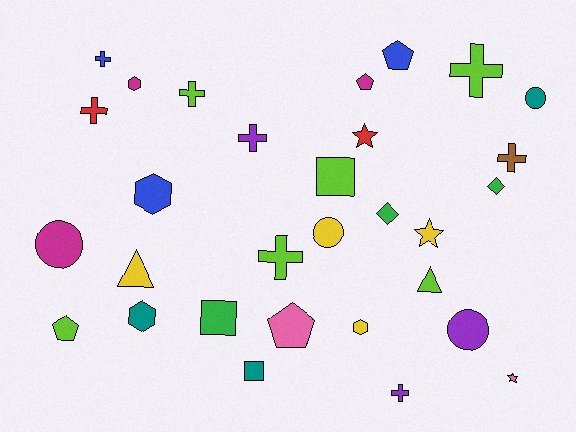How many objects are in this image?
There are 30 objects.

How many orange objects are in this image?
There are no orange objects.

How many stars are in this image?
There are 3 stars.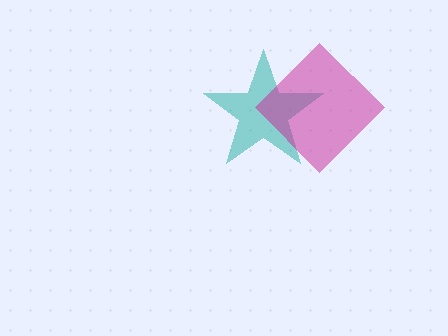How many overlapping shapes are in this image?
There are 2 overlapping shapes in the image.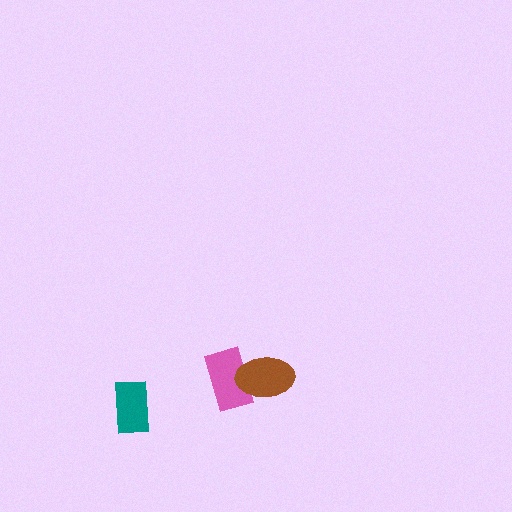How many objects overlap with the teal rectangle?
0 objects overlap with the teal rectangle.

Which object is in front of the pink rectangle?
The brown ellipse is in front of the pink rectangle.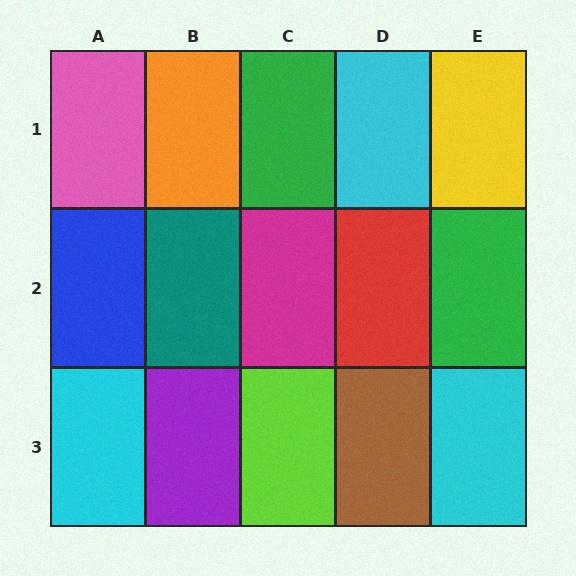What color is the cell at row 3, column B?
Purple.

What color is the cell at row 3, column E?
Cyan.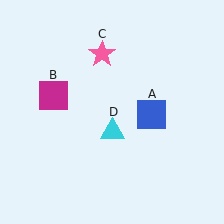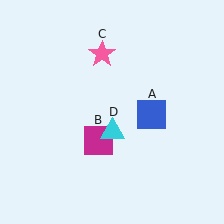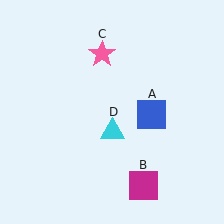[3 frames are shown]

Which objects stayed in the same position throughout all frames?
Blue square (object A) and pink star (object C) and cyan triangle (object D) remained stationary.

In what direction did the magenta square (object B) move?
The magenta square (object B) moved down and to the right.